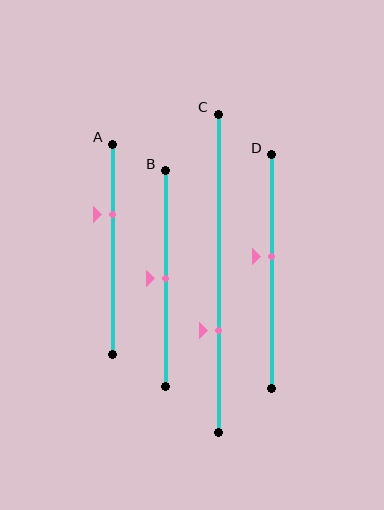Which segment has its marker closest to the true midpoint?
Segment B has its marker closest to the true midpoint.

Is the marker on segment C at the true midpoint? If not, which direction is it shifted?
No, the marker on segment C is shifted downward by about 18% of the segment length.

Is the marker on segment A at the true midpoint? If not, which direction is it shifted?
No, the marker on segment A is shifted upward by about 16% of the segment length.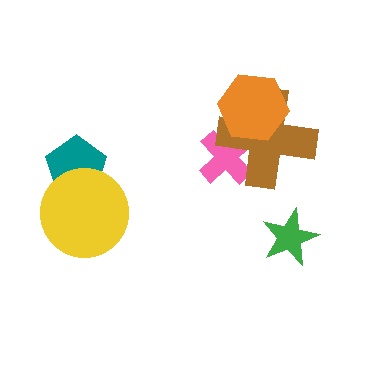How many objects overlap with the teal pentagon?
1 object overlaps with the teal pentagon.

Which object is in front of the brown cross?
The orange hexagon is in front of the brown cross.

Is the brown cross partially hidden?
Yes, it is partially covered by another shape.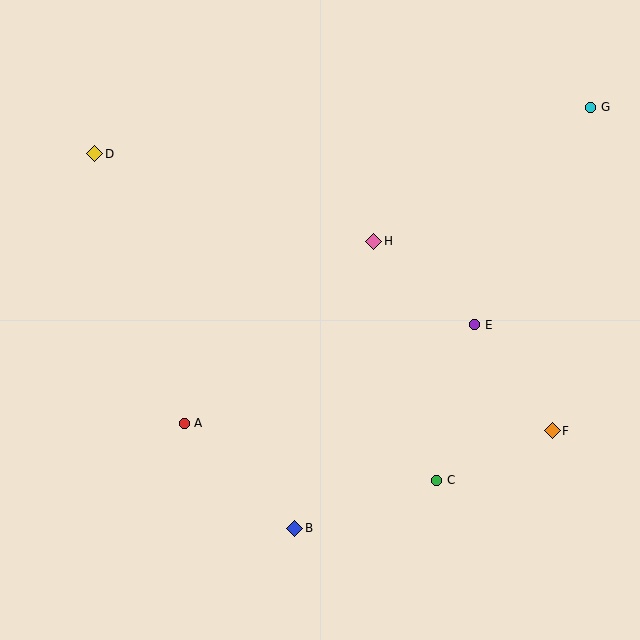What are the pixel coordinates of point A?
Point A is at (184, 423).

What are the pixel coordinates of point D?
Point D is at (95, 154).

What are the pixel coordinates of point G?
Point G is at (591, 107).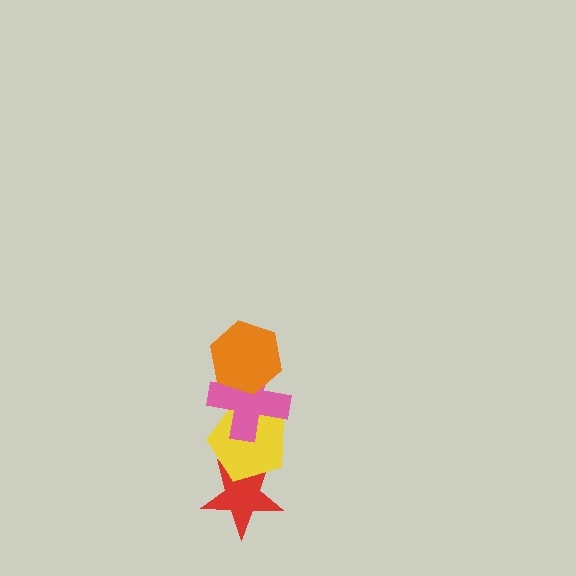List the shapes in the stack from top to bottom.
From top to bottom: the orange hexagon, the pink cross, the yellow pentagon, the red star.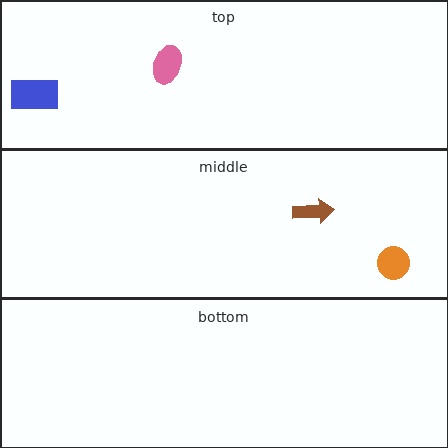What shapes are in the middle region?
The orange circle, the brown arrow.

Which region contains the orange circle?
The middle region.